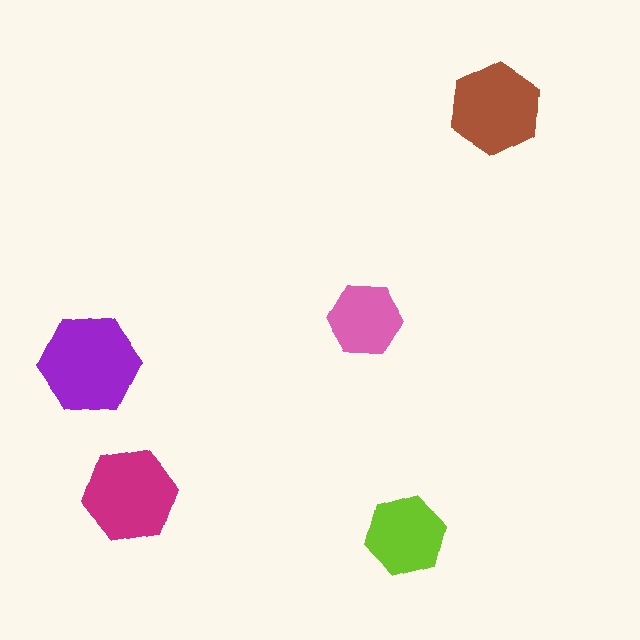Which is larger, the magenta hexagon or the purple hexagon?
The purple one.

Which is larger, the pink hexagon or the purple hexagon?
The purple one.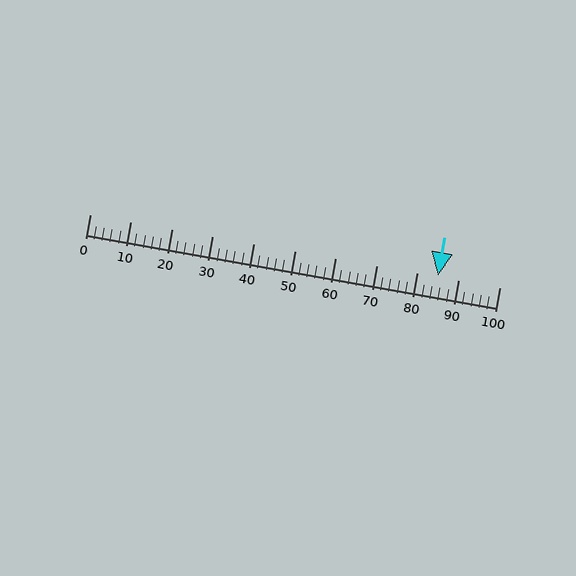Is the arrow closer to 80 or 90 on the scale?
The arrow is closer to 80.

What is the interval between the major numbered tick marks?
The major tick marks are spaced 10 units apart.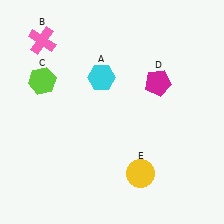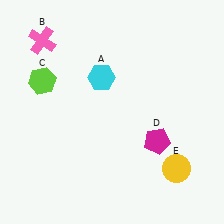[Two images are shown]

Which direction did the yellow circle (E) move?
The yellow circle (E) moved right.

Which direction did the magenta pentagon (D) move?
The magenta pentagon (D) moved down.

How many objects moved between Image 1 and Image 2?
2 objects moved between the two images.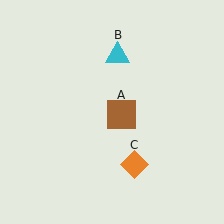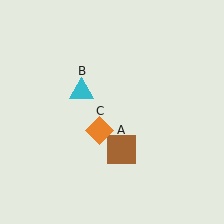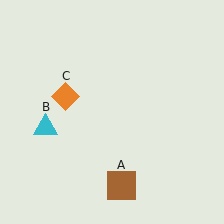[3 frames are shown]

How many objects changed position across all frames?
3 objects changed position: brown square (object A), cyan triangle (object B), orange diamond (object C).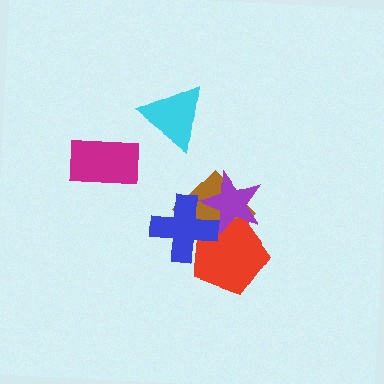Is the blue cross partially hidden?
No, no other shape covers it.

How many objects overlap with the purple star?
3 objects overlap with the purple star.